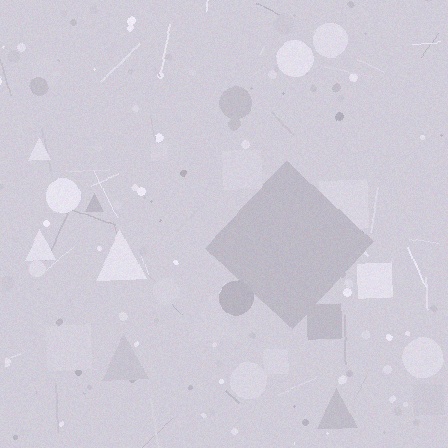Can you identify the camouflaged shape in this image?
The camouflaged shape is a diamond.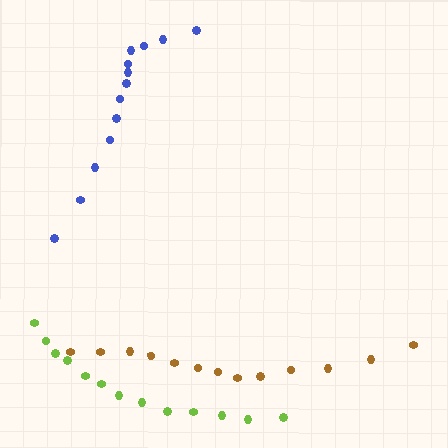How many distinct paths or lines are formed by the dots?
There are 3 distinct paths.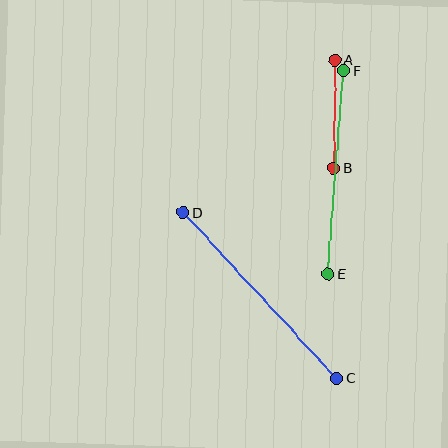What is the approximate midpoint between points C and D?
The midpoint is at approximately (260, 295) pixels.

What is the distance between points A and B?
The distance is approximately 108 pixels.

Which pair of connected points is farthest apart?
Points C and D are farthest apart.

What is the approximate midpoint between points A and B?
The midpoint is at approximately (334, 114) pixels.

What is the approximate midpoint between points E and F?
The midpoint is at approximately (336, 172) pixels.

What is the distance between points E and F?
The distance is approximately 204 pixels.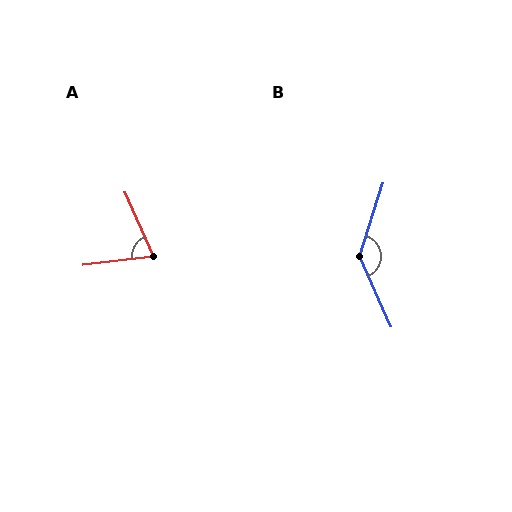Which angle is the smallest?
A, at approximately 73 degrees.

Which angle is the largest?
B, at approximately 139 degrees.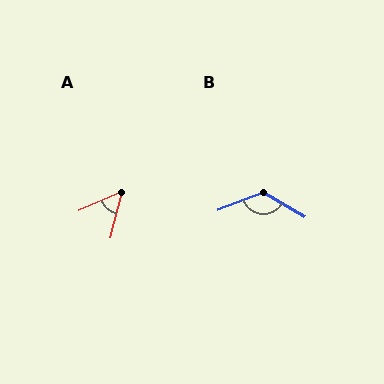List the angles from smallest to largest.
A (52°), B (128°).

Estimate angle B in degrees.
Approximately 128 degrees.